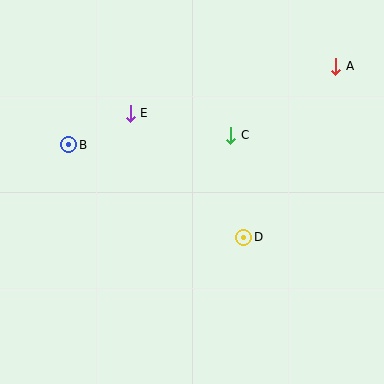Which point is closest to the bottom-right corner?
Point D is closest to the bottom-right corner.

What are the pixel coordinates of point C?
Point C is at (231, 135).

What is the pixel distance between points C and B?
The distance between C and B is 162 pixels.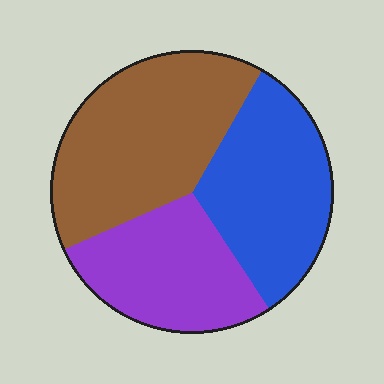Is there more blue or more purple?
Blue.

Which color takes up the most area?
Brown, at roughly 40%.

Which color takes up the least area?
Purple, at roughly 30%.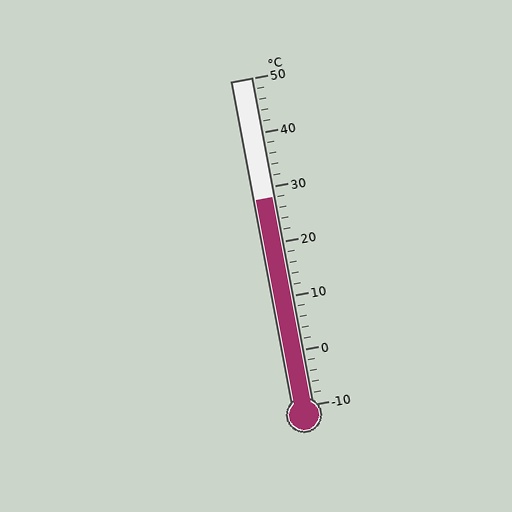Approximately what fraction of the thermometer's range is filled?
The thermometer is filled to approximately 65% of its range.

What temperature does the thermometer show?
The thermometer shows approximately 28°C.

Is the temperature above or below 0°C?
The temperature is above 0°C.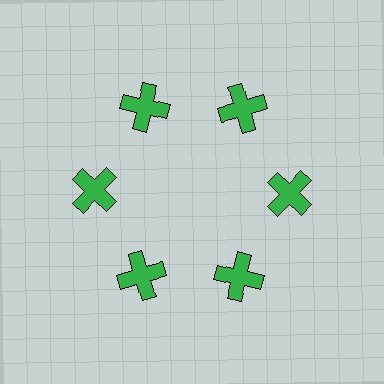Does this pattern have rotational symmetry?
Yes, this pattern has 6-fold rotational symmetry. It looks the same after rotating 60 degrees around the center.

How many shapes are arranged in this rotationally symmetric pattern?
There are 6 shapes, arranged in 6 groups of 1.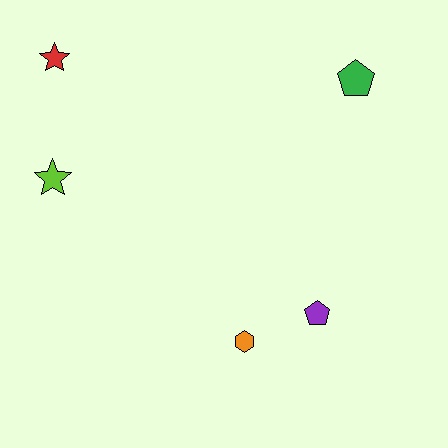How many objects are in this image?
There are 5 objects.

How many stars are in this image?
There are 2 stars.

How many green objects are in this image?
There is 1 green object.